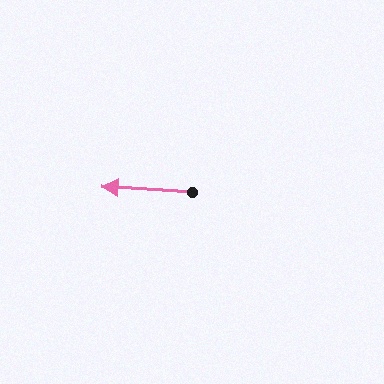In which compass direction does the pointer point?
West.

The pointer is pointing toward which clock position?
Roughly 9 o'clock.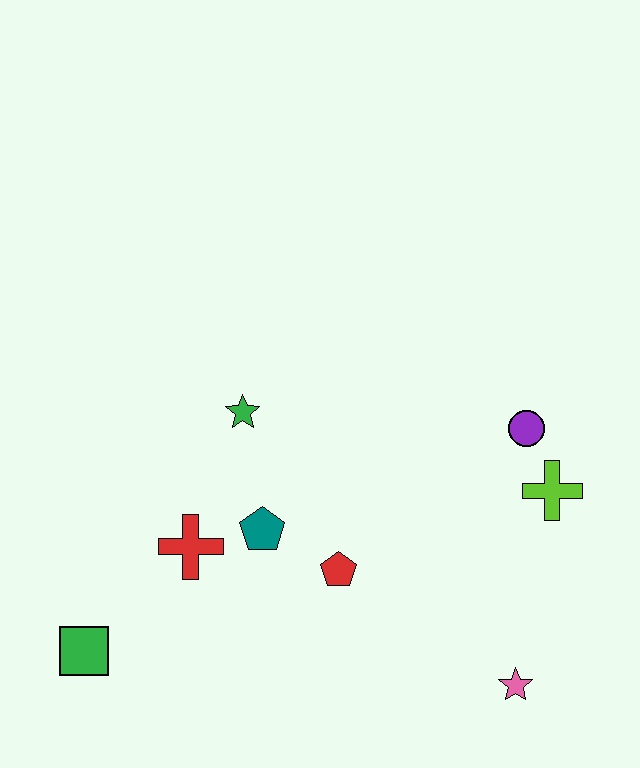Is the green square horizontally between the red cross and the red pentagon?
No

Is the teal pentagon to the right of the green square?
Yes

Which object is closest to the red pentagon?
The teal pentagon is closest to the red pentagon.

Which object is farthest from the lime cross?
The green square is farthest from the lime cross.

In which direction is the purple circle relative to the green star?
The purple circle is to the right of the green star.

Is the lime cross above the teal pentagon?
Yes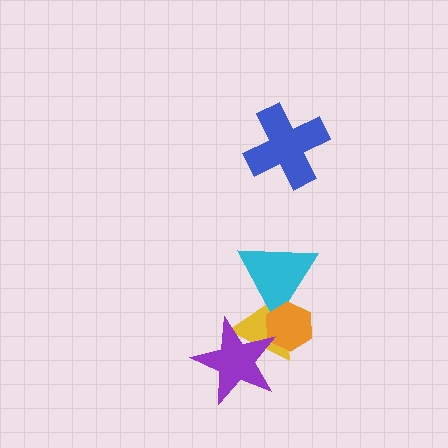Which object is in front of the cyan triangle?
The orange hexagon is in front of the cyan triangle.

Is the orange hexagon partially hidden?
Yes, it is partially covered by another shape.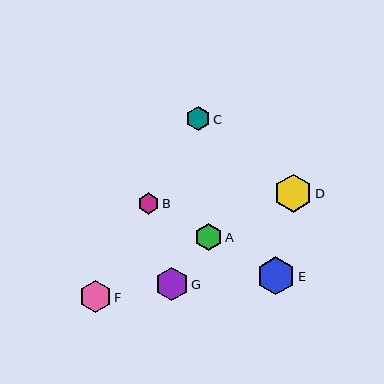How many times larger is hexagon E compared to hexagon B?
Hexagon E is approximately 1.8 times the size of hexagon B.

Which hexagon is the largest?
Hexagon E is the largest with a size of approximately 38 pixels.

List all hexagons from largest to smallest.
From largest to smallest: E, D, G, F, A, C, B.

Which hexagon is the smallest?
Hexagon B is the smallest with a size of approximately 22 pixels.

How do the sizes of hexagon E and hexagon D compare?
Hexagon E and hexagon D are approximately the same size.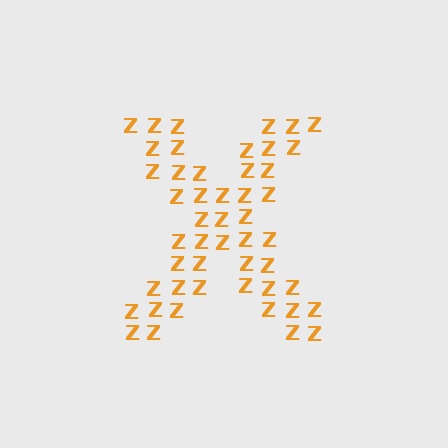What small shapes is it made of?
It is made of small letter Z's.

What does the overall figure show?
The overall figure shows the letter X.